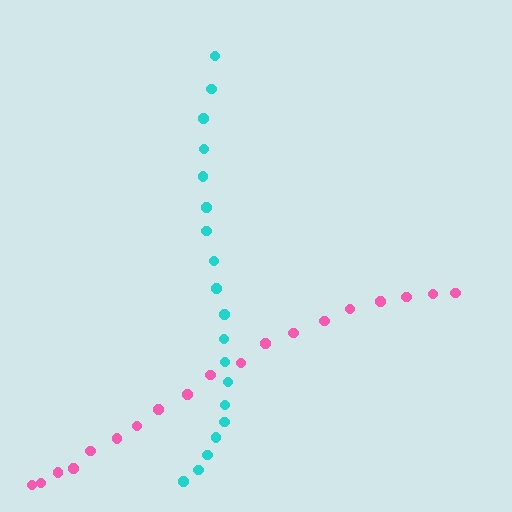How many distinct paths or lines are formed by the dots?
There are 2 distinct paths.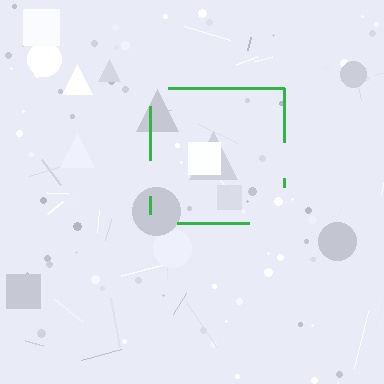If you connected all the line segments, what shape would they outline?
They would outline a square.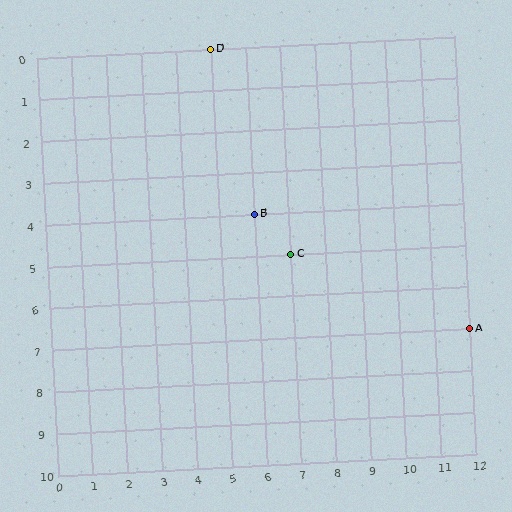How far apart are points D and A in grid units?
Points D and A are 7 columns and 7 rows apart (about 9.9 grid units diagonally).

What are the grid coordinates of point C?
Point C is at grid coordinates (7, 5).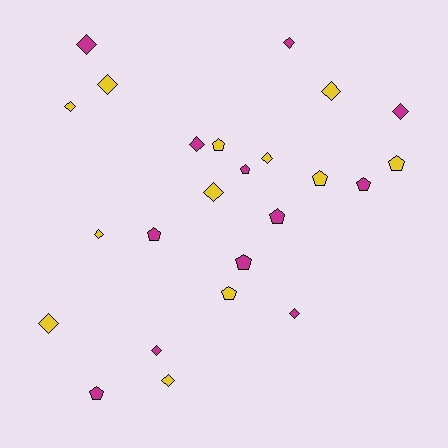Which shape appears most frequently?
Diamond, with 14 objects.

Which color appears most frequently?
Magenta, with 12 objects.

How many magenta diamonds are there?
There are 6 magenta diamonds.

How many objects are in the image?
There are 24 objects.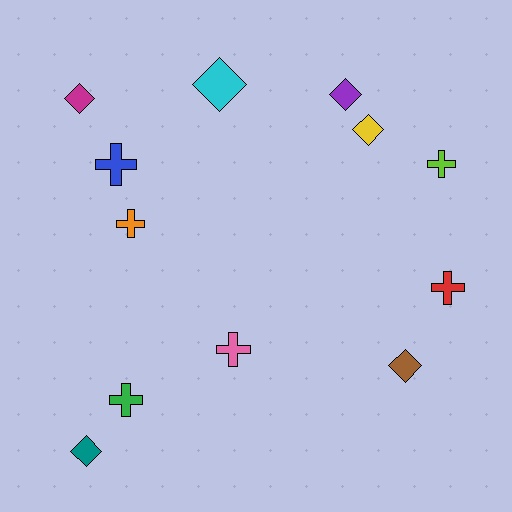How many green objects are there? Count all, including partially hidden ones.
There is 1 green object.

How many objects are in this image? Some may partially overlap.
There are 12 objects.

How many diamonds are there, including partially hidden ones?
There are 6 diamonds.